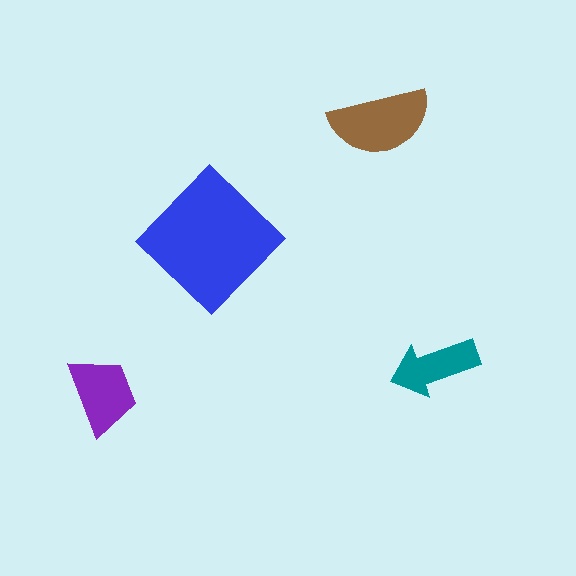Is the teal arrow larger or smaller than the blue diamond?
Smaller.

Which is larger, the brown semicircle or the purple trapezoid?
The brown semicircle.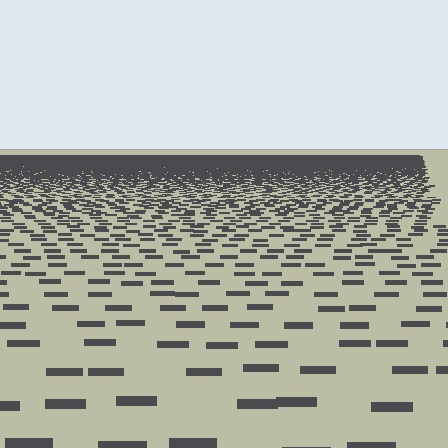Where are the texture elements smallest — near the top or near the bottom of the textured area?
Near the top.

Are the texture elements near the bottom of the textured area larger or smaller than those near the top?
Larger. Near the bottom, elements are closer to the viewer and appear at a bigger on-screen size.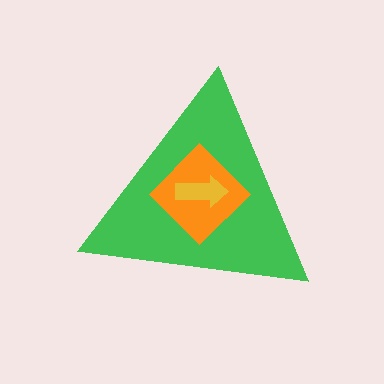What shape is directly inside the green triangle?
The orange diamond.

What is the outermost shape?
The green triangle.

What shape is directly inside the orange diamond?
The yellow arrow.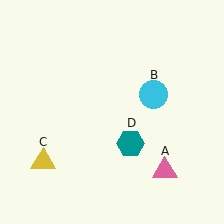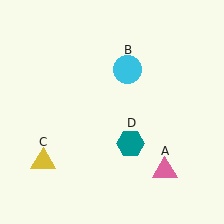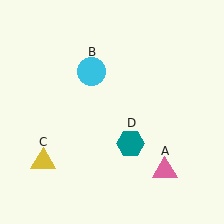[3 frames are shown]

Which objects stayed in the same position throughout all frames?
Pink triangle (object A) and yellow triangle (object C) and teal hexagon (object D) remained stationary.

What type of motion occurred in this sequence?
The cyan circle (object B) rotated counterclockwise around the center of the scene.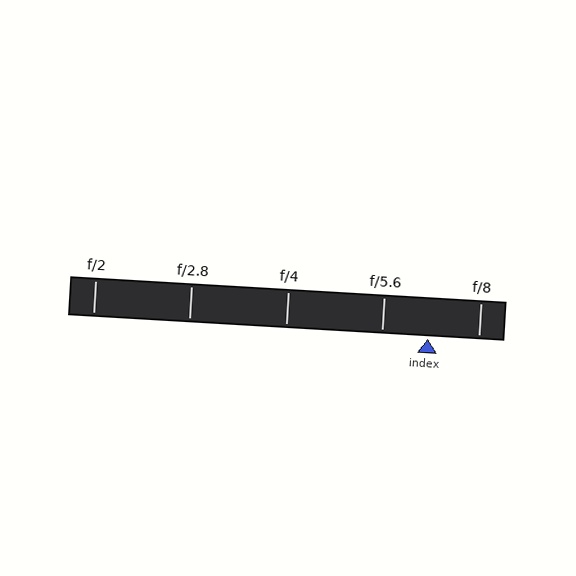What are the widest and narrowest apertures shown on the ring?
The widest aperture shown is f/2 and the narrowest is f/8.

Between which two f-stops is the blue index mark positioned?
The index mark is between f/5.6 and f/8.